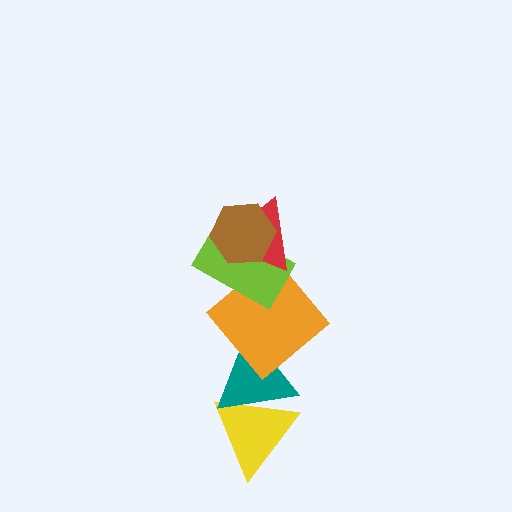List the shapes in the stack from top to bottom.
From top to bottom: the brown hexagon, the red triangle, the lime rectangle, the orange diamond, the teal triangle, the yellow triangle.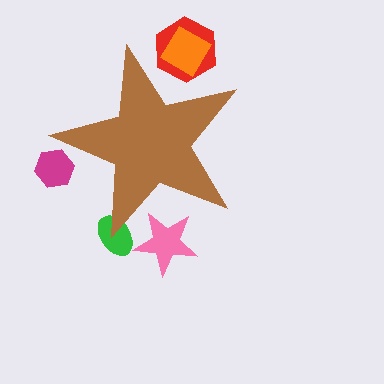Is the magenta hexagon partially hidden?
Yes, the magenta hexagon is partially hidden behind the brown star.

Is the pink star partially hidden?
Yes, the pink star is partially hidden behind the brown star.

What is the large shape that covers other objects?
A brown star.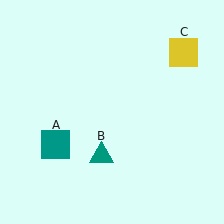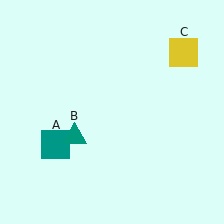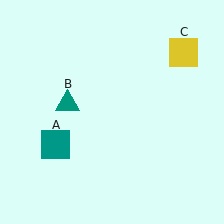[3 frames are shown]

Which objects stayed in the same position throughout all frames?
Teal square (object A) and yellow square (object C) remained stationary.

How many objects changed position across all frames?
1 object changed position: teal triangle (object B).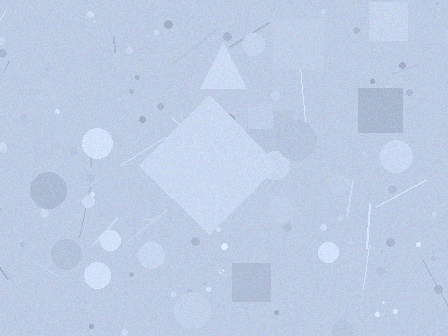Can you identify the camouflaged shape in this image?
The camouflaged shape is a diamond.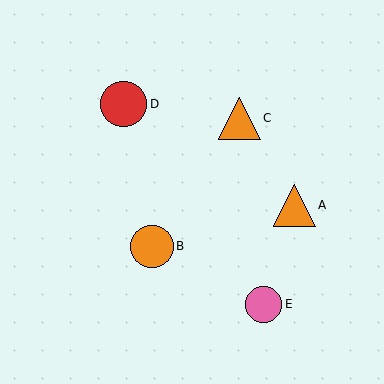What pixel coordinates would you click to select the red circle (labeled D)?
Click at (124, 104) to select the red circle D.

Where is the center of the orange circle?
The center of the orange circle is at (152, 246).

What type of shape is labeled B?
Shape B is an orange circle.